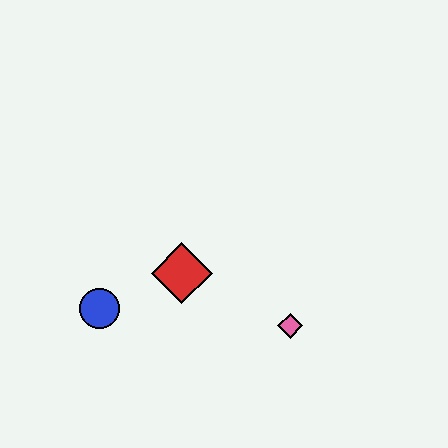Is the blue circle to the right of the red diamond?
No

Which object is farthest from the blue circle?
The pink diamond is farthest from the blue circle.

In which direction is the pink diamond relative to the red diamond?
The pink diamond is to the right of the red diamond.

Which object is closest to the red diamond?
The blue circle is closest to the red diamond.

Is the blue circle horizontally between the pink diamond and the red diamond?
No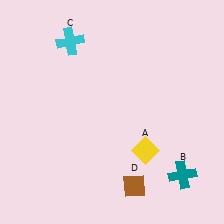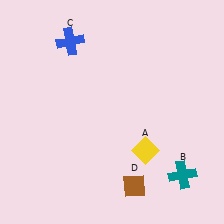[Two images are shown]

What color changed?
The cross (C) changed from cyan in Image 1 to blue in Image 2.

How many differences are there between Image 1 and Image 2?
There is 1 difference between the two images.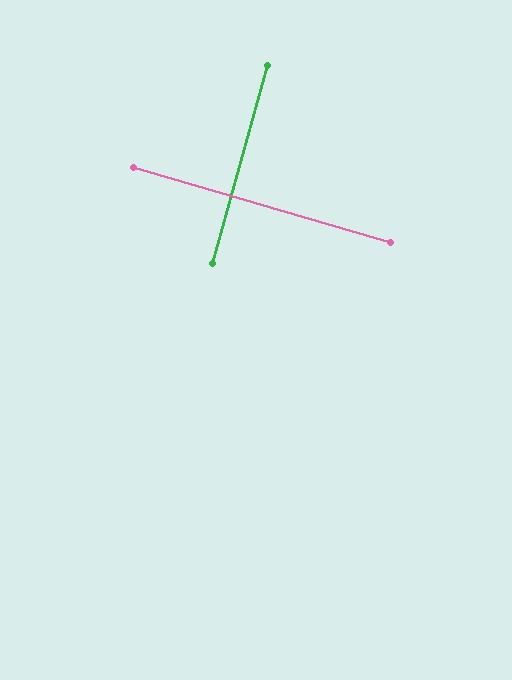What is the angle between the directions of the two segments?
Approximately 89 degrees.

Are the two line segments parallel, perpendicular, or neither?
Perpendicular — they meet at approximately 89°.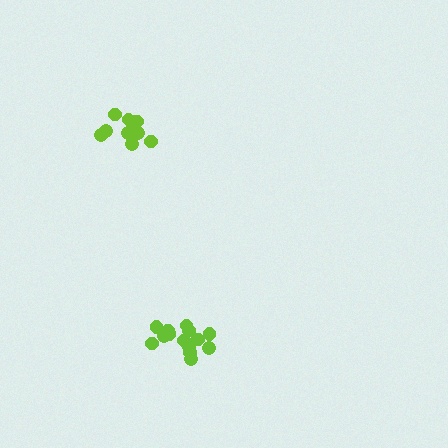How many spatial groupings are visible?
There are 2 spatial groupings.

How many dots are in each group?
Group 1: 14 dots, Group 2: 13 dots (27 total).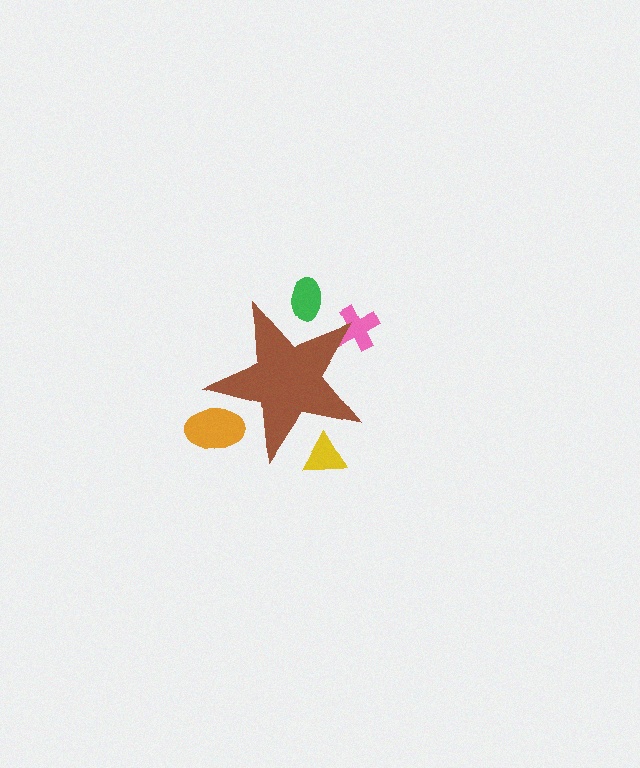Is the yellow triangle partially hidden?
Yes, the yellow triangle is partially hidden behind the brown star.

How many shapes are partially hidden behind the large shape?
4 shapes are partially hidden.